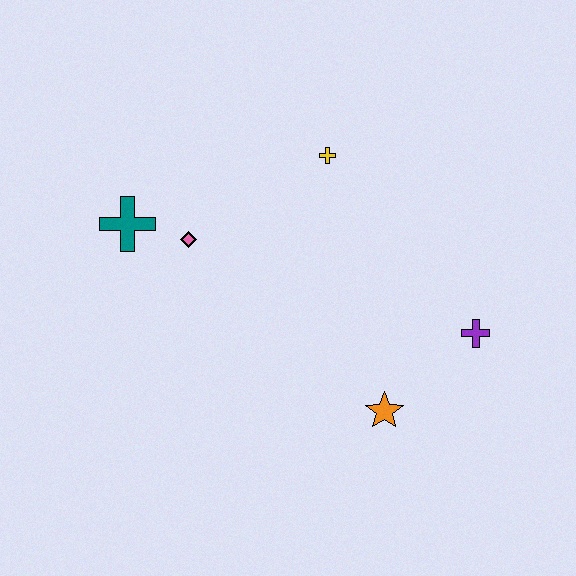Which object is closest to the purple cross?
The orange star is closest to the purple cross.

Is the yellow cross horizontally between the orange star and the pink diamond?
Yes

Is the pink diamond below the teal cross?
Yes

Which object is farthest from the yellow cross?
The orange star is farthest from the yellow cross.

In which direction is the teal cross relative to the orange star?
The teal cross is to the left of the orange star.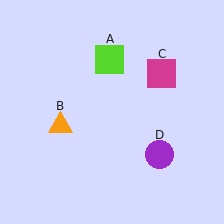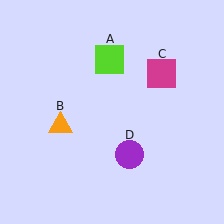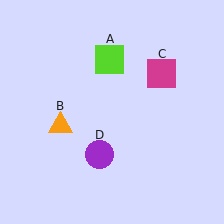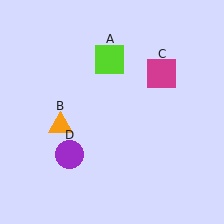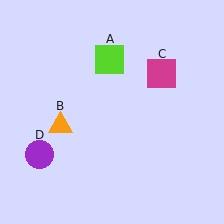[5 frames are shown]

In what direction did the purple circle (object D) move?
The purple circle (object D) moved left.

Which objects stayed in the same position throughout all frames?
Lime square (object A) and orange triangle (object B) and magenta square (object C) remained stationary.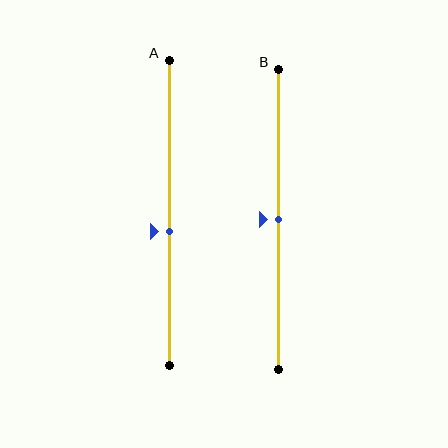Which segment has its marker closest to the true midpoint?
Segment B has its marker closest to the true midpoint.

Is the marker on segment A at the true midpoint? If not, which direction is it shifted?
No, the marker on segment A is shifted downward by about 6% of the segment length.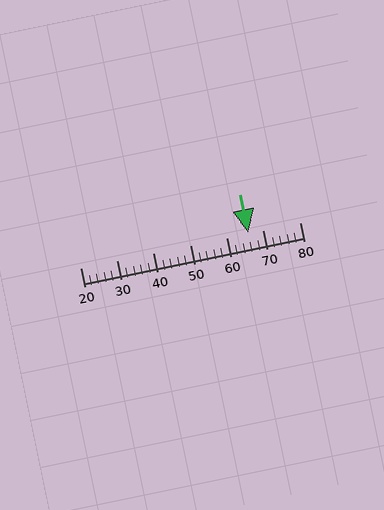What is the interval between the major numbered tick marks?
The major tick marks are spaced 10 units apart.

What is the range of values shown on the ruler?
The ruler shows values from 20 to 80.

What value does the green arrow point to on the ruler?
The green arrow points to approximately 66.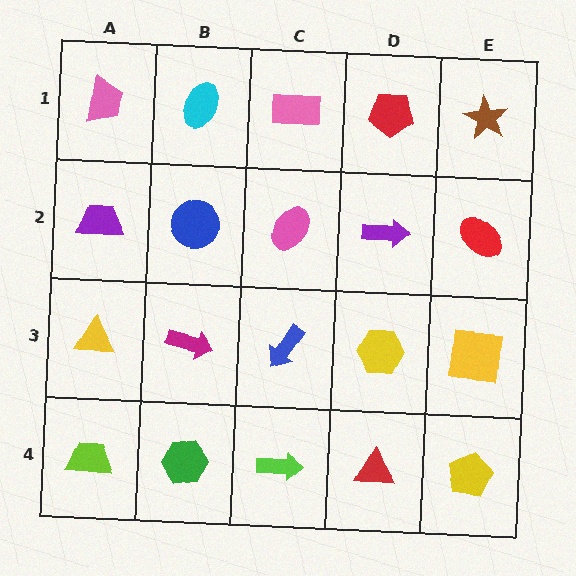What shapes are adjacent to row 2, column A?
A pink trapezoid (row 1, column A), a yellow triangle (row 3, column A), a blue circle (row 2, column B).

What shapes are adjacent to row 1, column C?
A pink ellipse (row 2, column C), a cyan ellipse (row 1, column B), a red pentagon (row 1, column D).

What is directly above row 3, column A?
A purple trapezoid.